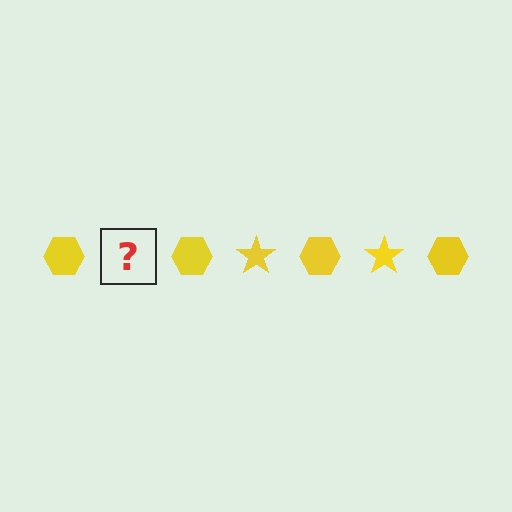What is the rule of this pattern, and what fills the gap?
The rule is that the pattern cycles through hexagon, star shapes in yellow. The gap should be filled with a yellow star.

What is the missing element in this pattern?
The missing element is a yellow star.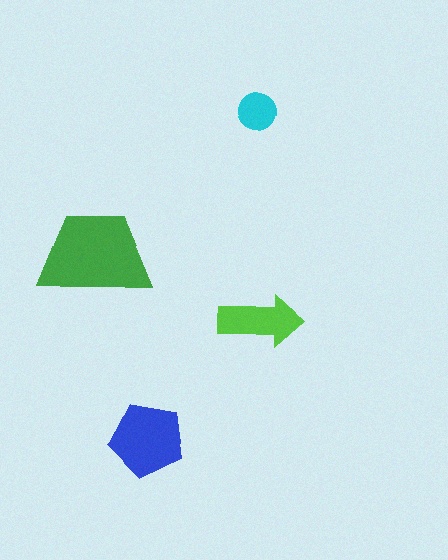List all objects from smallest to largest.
The cyan circle, the lime arrow, the blue pentagon, the green trapezoid.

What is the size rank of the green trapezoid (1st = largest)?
1st.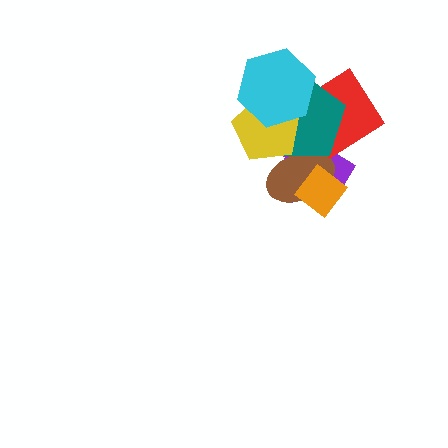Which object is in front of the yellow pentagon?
The cyan hexagon is in front of the yellow pentagon.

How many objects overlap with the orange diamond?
2 objects overlap with the orange diamond.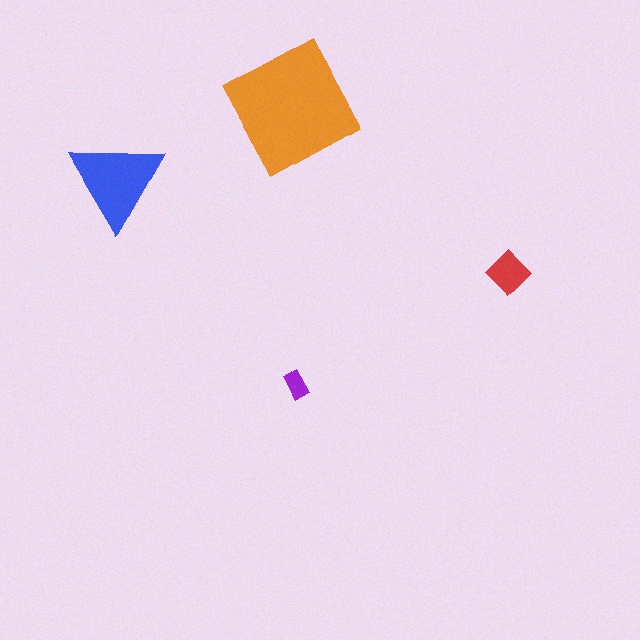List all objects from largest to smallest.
The orange square, the blue triangle, the red diamond, the purple rectangle.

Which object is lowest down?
The purple rectangle is bottommost.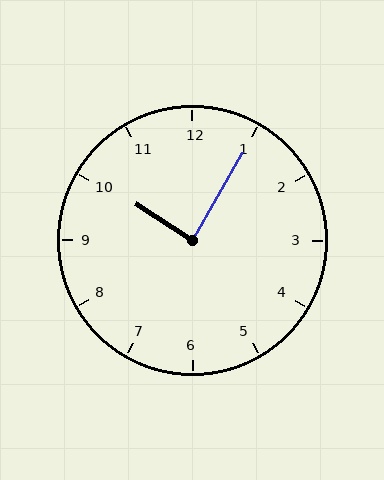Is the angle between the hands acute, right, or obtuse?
It is right.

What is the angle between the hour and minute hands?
Approximately 88 degrees.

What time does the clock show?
10:05.